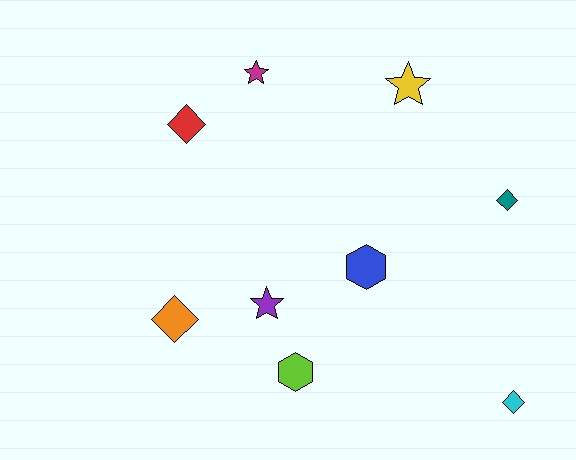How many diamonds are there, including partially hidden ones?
There are 4 diamonds.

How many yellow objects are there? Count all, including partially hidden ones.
There is 1 yellow object.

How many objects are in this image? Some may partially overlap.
There are 9 objects.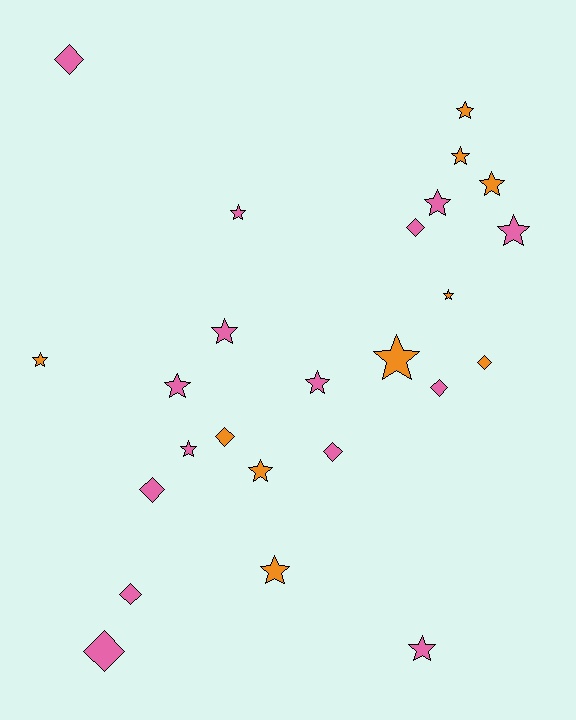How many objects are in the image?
There are 25 objects.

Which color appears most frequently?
Pink, with 15 objects.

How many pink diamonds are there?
There are 7 pink diamonds.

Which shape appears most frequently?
Star, with 16 objects.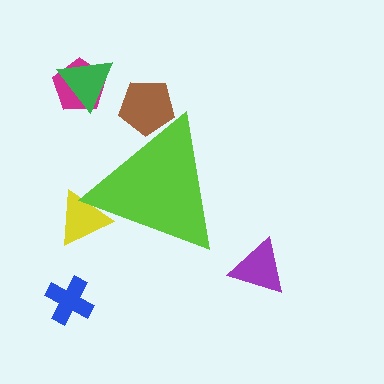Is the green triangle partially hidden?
No, the green triangle is fully visible.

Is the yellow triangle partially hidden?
Yes, the yellow triangle is partially hidden behind the lime triangle.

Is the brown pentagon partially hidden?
Yes, the brown pentagon is partially hidden behind the lime triangle.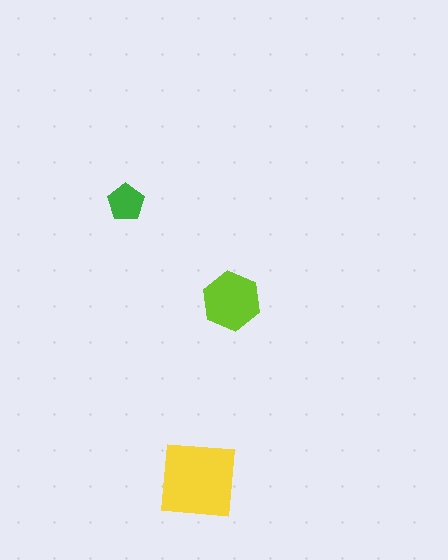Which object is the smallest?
The green pentagon.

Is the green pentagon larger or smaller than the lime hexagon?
Smaller.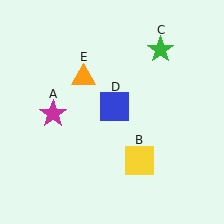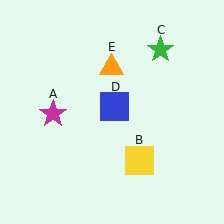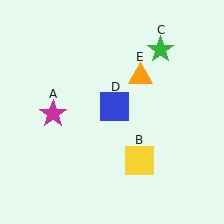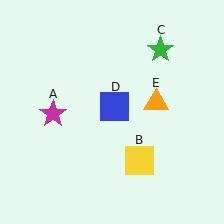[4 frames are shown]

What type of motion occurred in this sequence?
The orange triangle (object E) rotated clockwise around the center of the scene.